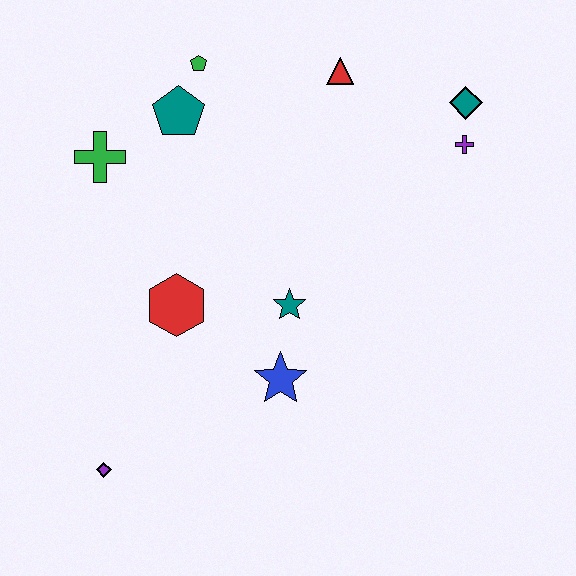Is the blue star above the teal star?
No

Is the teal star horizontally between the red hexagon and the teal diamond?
Yes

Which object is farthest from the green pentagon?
The purple diamond is farthest from the green pentagon.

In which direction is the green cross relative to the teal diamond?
The green cross is to the left of the teal diamond.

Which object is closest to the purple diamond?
The red hexagon is closest to the purple diamond.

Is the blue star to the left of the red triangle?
Yes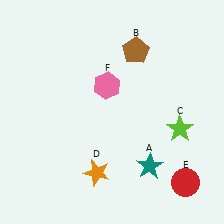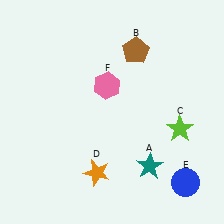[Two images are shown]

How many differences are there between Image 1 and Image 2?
There is 1 difference between the two images.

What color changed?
The circle (E) changed from red in Image 1 to blue in Image 2.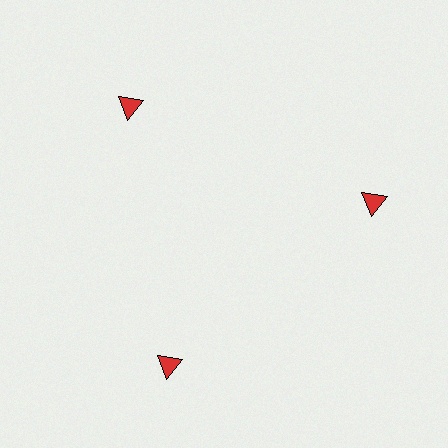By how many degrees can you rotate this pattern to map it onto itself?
The pattern maps onto itself every 120 degrees of rotation.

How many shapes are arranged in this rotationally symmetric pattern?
There are 3 shapes, arranged in 3 groups of 1.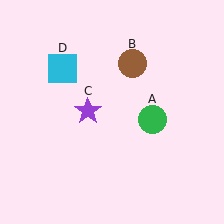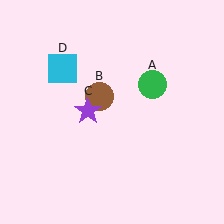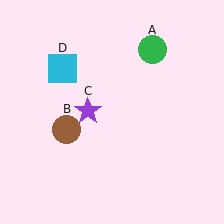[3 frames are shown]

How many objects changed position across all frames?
2 objects changed position: green circle (object A), brown circle (object B).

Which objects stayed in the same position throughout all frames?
Purple star (object C) and cyan square (object D) remained stationary.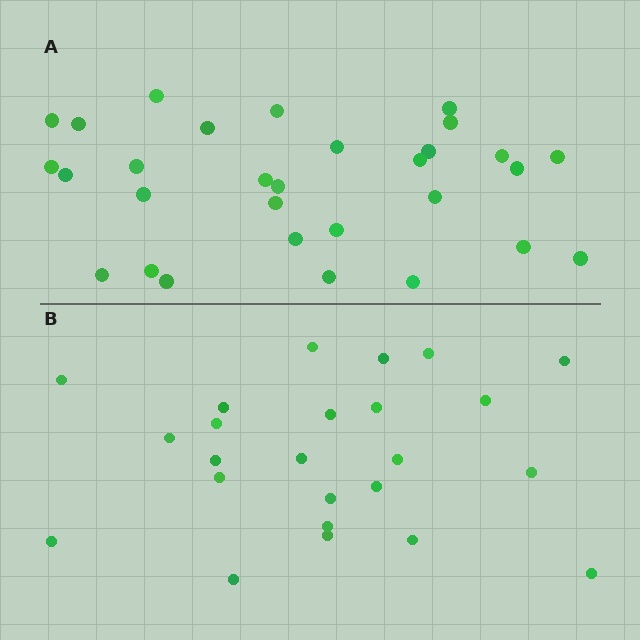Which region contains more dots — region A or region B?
Region A (the top region) has more dots.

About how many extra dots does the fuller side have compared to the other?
Region A has about 6 more dots than region B.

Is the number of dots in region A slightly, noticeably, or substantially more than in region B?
Region A has noticeably more, but not dramatically so. The ratio is roughly 1.2 to 1.